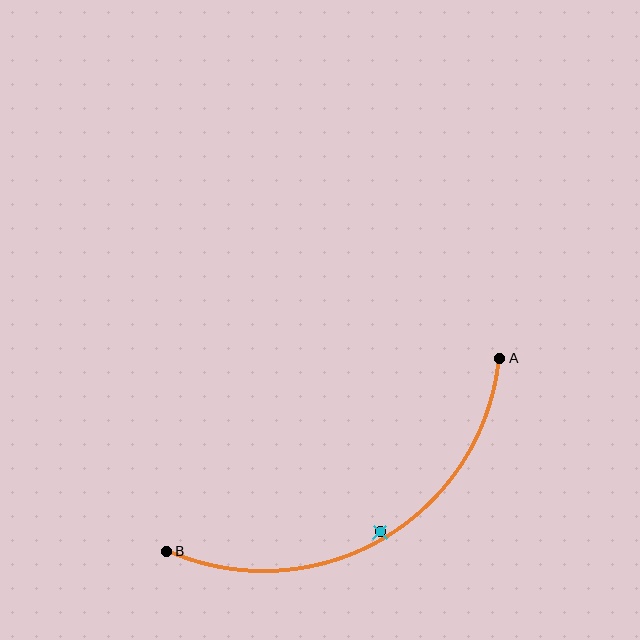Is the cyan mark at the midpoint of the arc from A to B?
No — the cyan mark does not lie on the arc at all. It sits slightly inside the curve.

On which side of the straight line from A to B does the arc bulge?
The arc bulges below the straight line connecting A and B.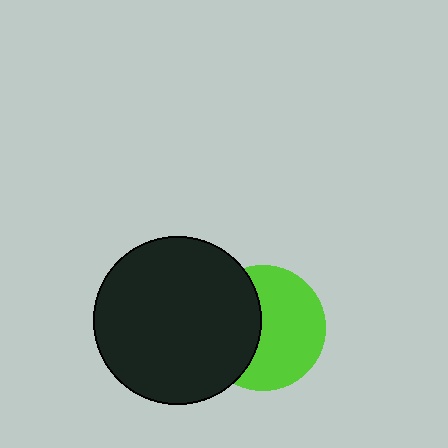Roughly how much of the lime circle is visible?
About half of it is visible (roughly 59%).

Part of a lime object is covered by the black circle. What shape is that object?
It is a circle.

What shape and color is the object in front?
The object in front is a black circle.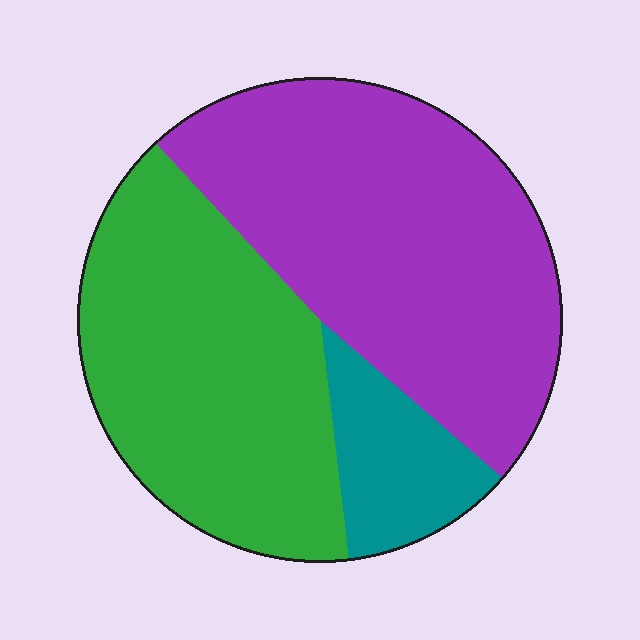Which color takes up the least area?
Teal, at roughly 10%.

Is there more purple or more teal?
Purple.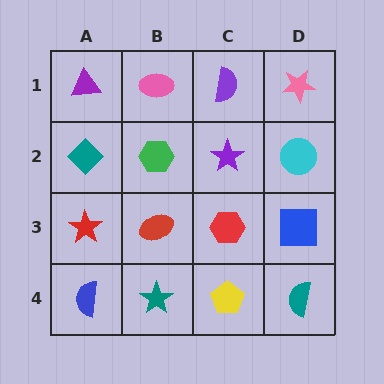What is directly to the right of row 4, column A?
A teal star.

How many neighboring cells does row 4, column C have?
3.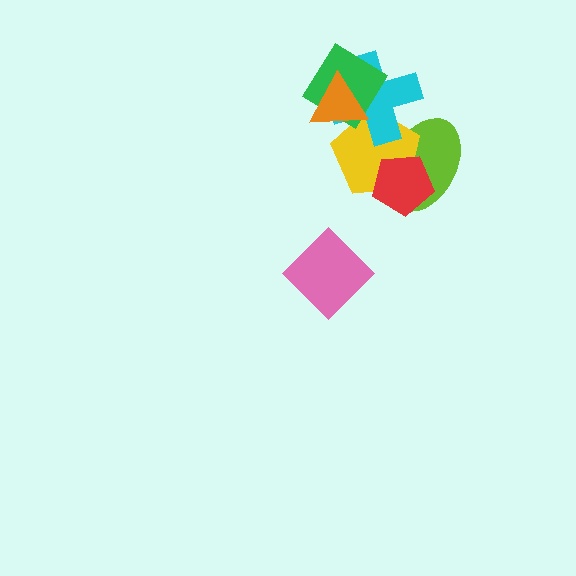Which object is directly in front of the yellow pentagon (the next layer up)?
The cyan cross is directly in front of the yellow pentagon.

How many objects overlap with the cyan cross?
4 objects overlap with the cyan cross.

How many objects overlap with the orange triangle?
3 objects overlap with the orange triangle.